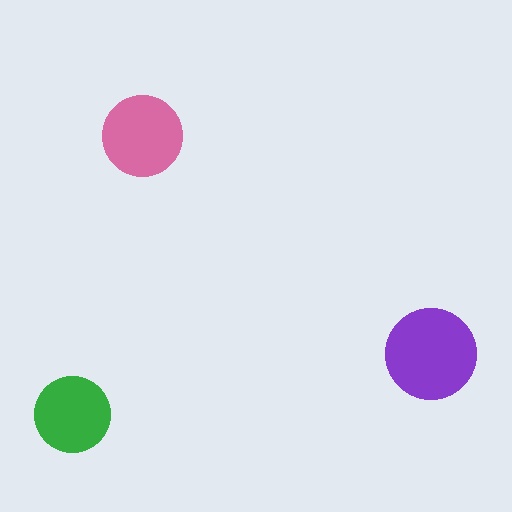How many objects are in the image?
There are 3 objects in the image.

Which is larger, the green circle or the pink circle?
The pink one.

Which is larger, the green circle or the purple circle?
The purple one.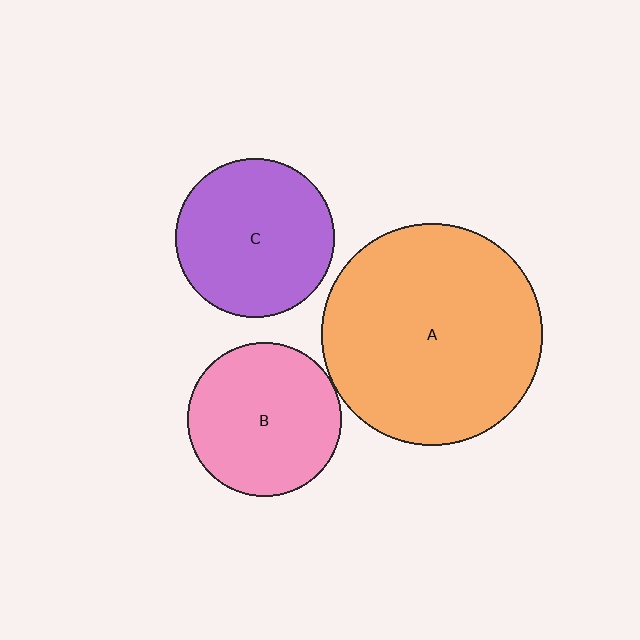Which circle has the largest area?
Circle A (orange).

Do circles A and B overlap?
Yes.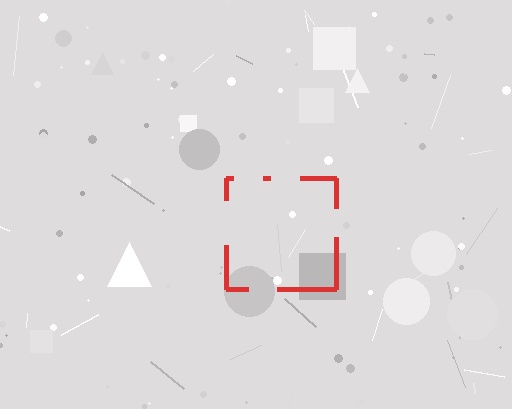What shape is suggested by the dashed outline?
The dashed outline suggests a square.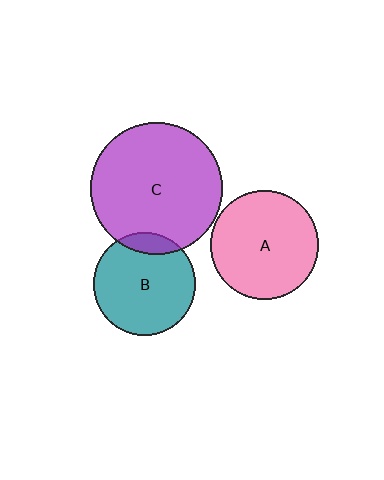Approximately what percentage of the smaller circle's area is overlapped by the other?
Approximately 10%.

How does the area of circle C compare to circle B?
Approximately 1.7 times.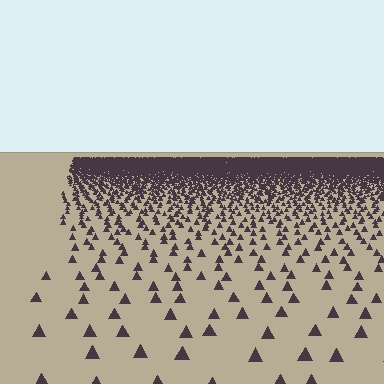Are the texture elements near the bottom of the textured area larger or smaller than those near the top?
Larger. Near the bottom, elements are closer to the viewer and appear at a bigger on-screen size.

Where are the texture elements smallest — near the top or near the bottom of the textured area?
Near the top.